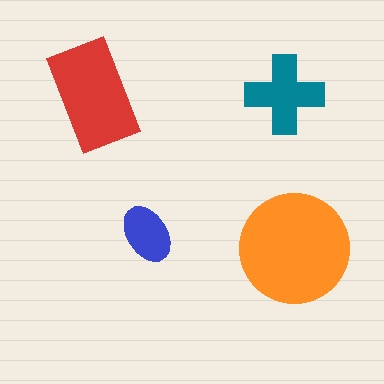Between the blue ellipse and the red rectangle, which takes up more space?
The red rectangle.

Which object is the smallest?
The blue ellipse.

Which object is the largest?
The orange circle.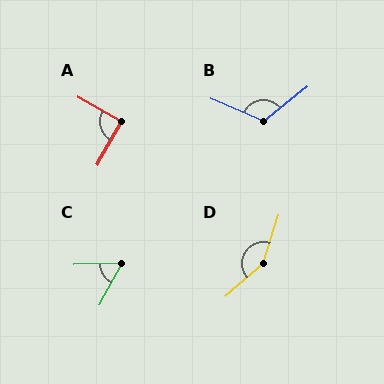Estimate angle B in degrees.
Approximately 119 degrees.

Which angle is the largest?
D, at approximately 149 degrees.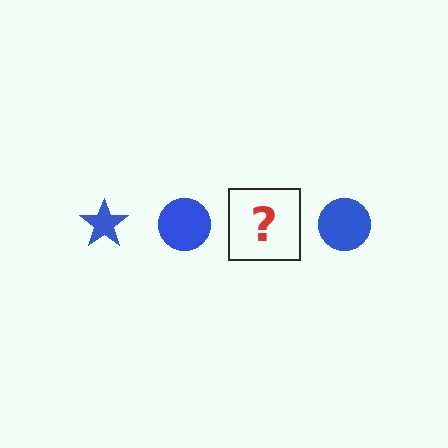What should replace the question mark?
The question mark should be replaced with a blue star.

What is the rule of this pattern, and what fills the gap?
The rule is that the pattern cycles through star, circle shapes in blue. The gap should be filled with a blue star.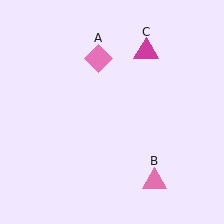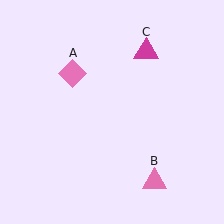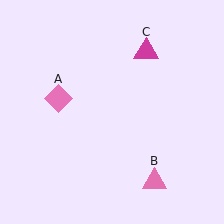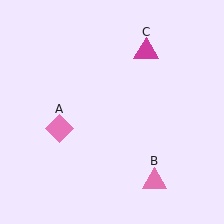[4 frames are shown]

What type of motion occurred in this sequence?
The pink diamond (object A) rotated counterclockwise around the center of the scene.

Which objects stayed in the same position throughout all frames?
Pink triangle (object B) and magenta triangle (object C) remained stationary.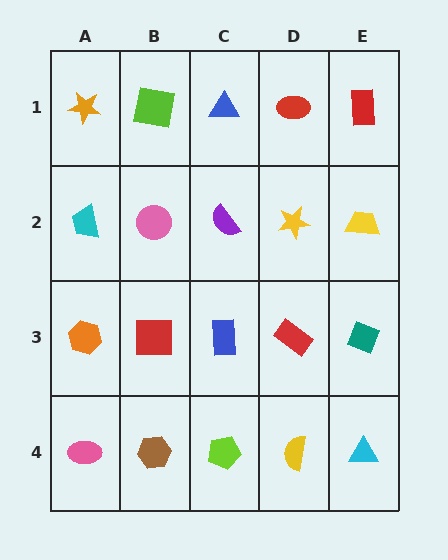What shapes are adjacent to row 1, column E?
A yellow trapezoid (row 2, column E), a red ellipse (row 1, column D).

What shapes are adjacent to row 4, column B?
A red square (row 3, column B), a pink ellipse (row 4, column A), a lime pentagon (row 4, column C).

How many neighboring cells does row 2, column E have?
3.